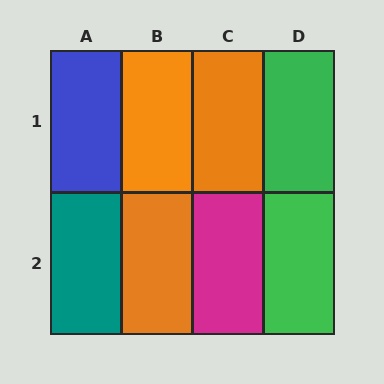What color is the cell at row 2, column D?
Green.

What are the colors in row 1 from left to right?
Blue, orange, orange, green.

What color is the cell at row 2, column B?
Orange.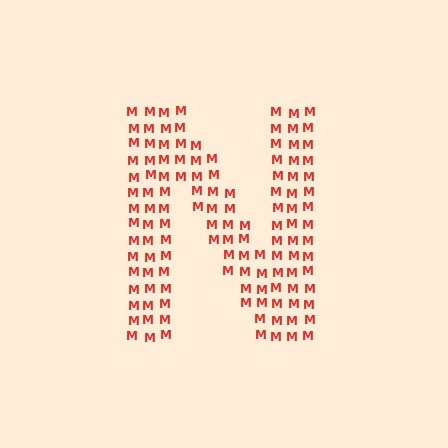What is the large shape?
The large shape is the letter N.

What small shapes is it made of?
It is made of small letter M's.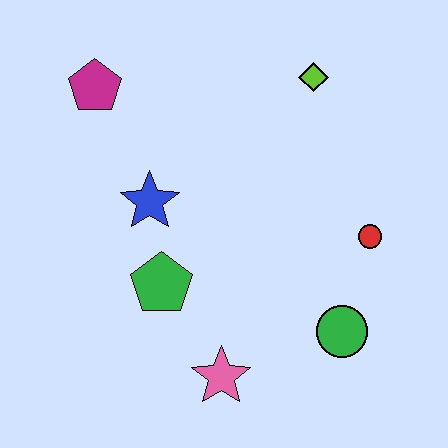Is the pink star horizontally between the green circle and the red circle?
No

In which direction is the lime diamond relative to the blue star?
The lime diamond is to the right of the blue star.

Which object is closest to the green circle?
The red circle is closest to the green circle.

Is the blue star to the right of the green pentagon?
No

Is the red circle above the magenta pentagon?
No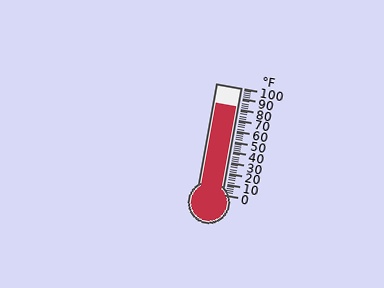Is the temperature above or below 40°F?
The temperature is above 40°F.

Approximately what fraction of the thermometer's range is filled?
The thermometer is filled to approximately 80% of its range.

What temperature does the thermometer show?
The thermometer shows approximately 82°F.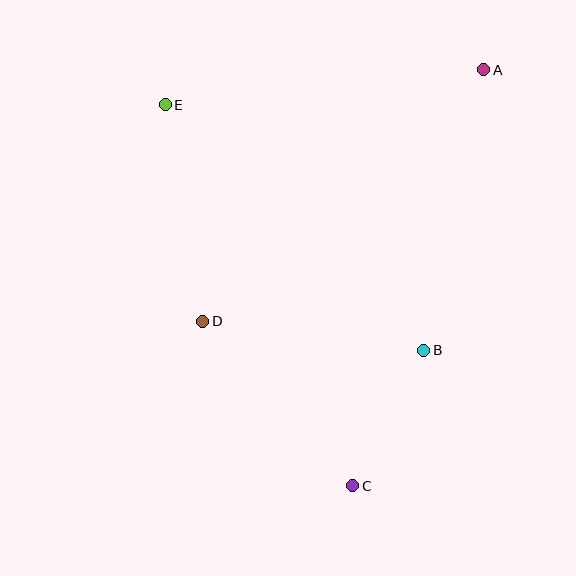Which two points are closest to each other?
Points B and C are closest to each other.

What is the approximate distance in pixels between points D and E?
The distance between D and E is approximately 220 pixels.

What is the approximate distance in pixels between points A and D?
The distance between A and D is approximately 377 pixels.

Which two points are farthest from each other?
Points A and C are farthest from each other.